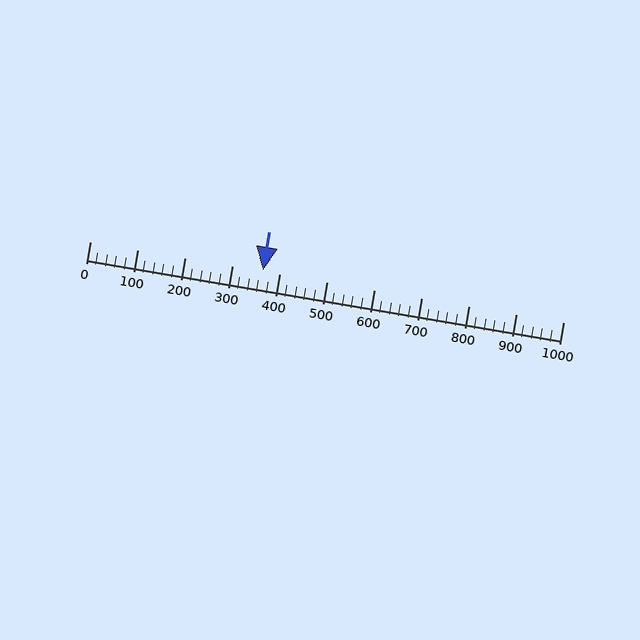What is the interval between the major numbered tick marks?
The major tick marks are spaced 100 units apart.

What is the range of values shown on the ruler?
The ruler shows values from 0 to 1000.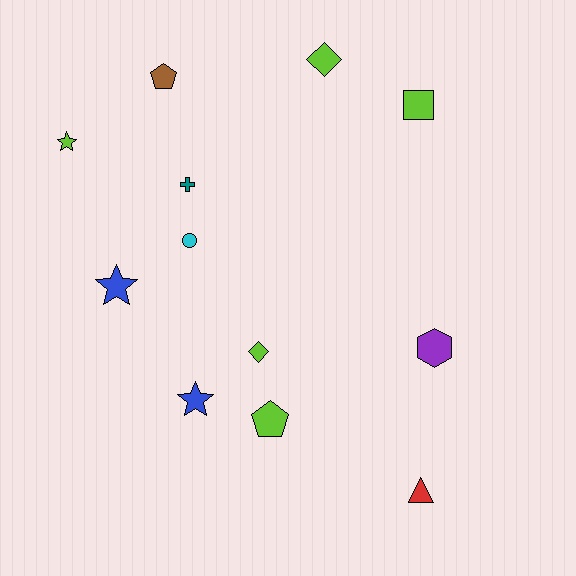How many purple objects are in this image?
There is 1 purple object.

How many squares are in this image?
There is 1 square.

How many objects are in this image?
There are 12 objects.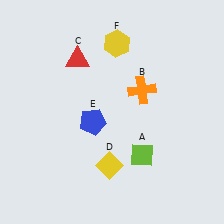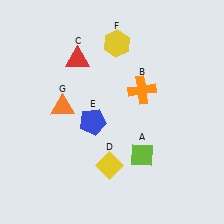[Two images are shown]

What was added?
An orange triangle (G) was added in Image 2.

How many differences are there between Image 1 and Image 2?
There is 1 difference between the two images.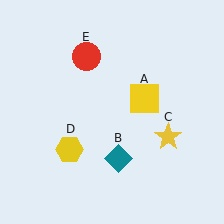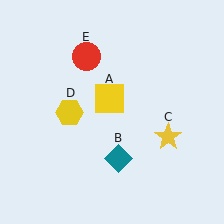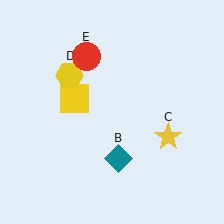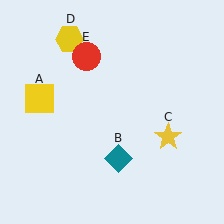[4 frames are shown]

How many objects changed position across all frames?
2 objects changed position: yellow square (object A), yellow hexagon (object D).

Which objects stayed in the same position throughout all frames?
Teal diamond (object B) and yellow star (object C) and red circle (object E) remained stationary.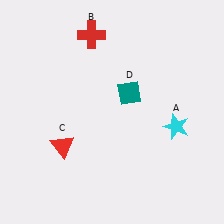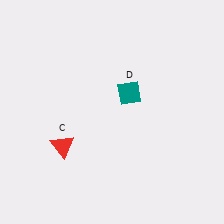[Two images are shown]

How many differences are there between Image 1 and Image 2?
There are 2 differences between the two images.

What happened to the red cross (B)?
The red cross (B) was removed in Image 2. It was in the top-left area of Image 1.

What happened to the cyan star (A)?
The cyan star (A) was removed in Image 2. It was in the bottom-right area of Image 1.